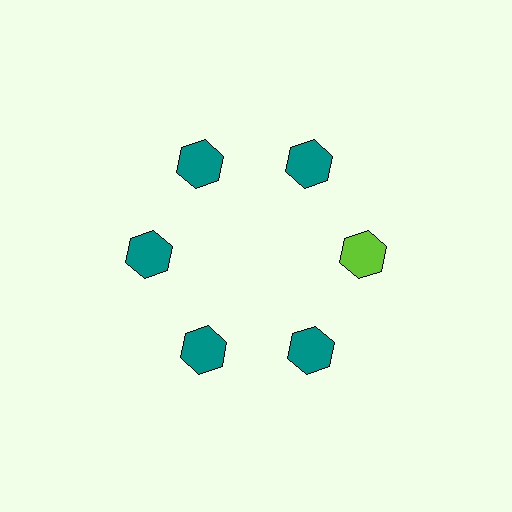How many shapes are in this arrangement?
There are 6 shapes arranged in a ring pattern.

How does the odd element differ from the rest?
It has a different color: lime instead of teal.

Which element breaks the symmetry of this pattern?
The lime hexagon at roughly the 3 o'clock position breaks the symmetry. All other shapes are teal hexagons.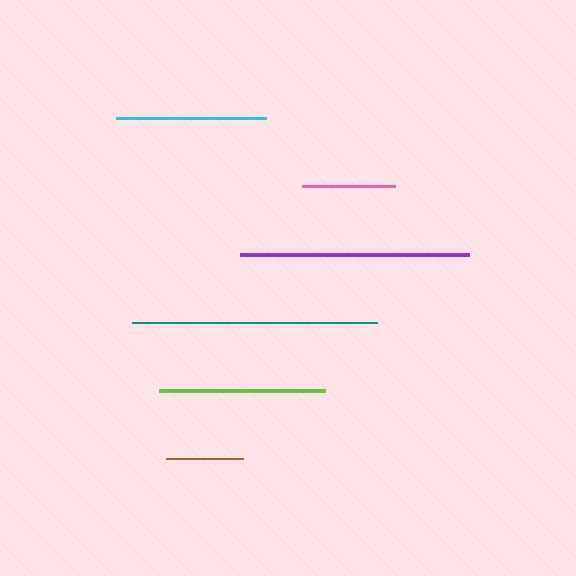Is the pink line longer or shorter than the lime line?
The lime line is longer than the pink line.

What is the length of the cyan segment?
The cyan segment is approximately 151 pixels long.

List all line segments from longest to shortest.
From longest to shortest: teal, purple, lime, cyan, pink, brown.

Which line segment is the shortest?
The brown line is the shortest at approximately 77 pixels.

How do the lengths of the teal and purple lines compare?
The teal and purple lines are approximately the same length.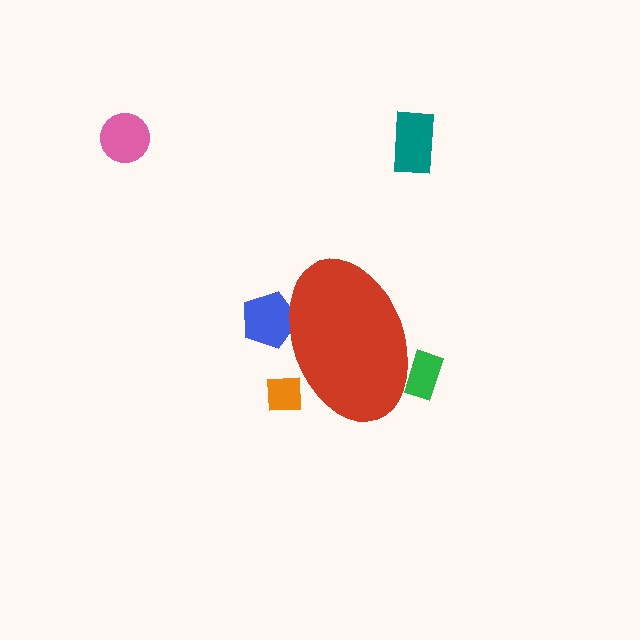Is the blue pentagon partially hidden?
Yes, the blue pentagon is partially hidden behind the red ellipse.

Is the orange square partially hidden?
Yes, the orange square is partially hidden behind the red ellipse.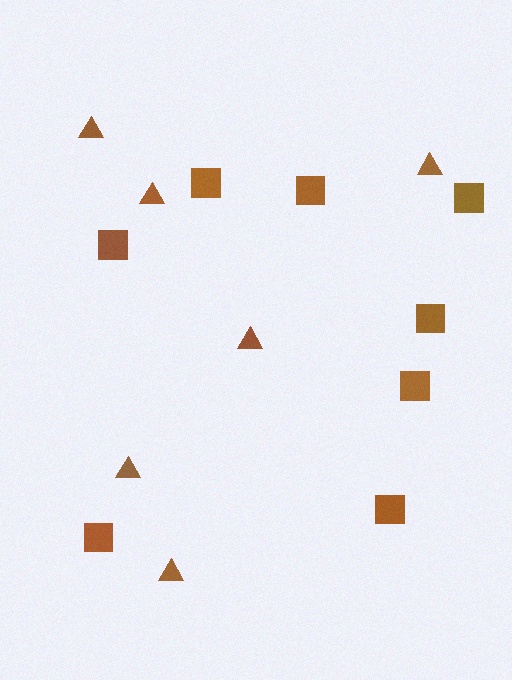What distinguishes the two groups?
There are 2 groups: one group of triangles (6) and one group of squares (8).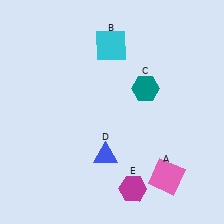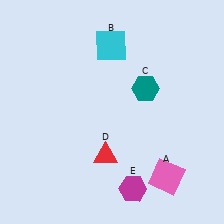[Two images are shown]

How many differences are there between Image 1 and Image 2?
There is 1 difference between the two images.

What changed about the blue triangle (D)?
In Image 1, D is blue. In Image 2, it changed to red.